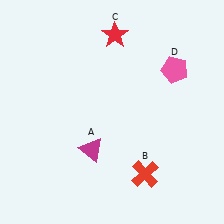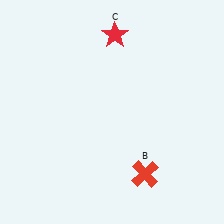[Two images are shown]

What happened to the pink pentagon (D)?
The pink pentagon (D) was removed in Image 2. It was in the top-right area of Image 1.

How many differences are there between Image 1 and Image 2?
There are 2 differences between the two images.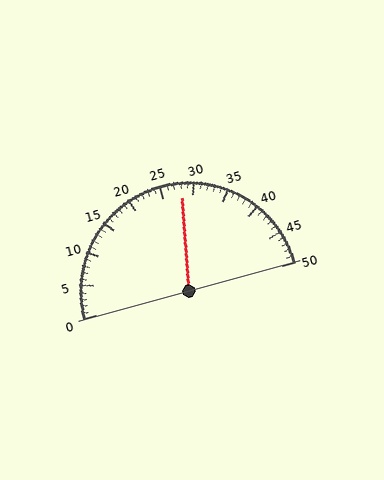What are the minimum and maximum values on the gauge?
The gauge ranges from 0 to 50.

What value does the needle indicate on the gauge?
The needle indicates approximately 28.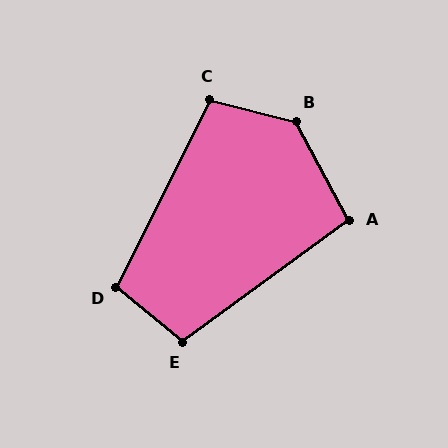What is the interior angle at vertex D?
Approximately 103 degrees (obtuse).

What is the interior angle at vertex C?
Approximately 102 degrees (obtuse).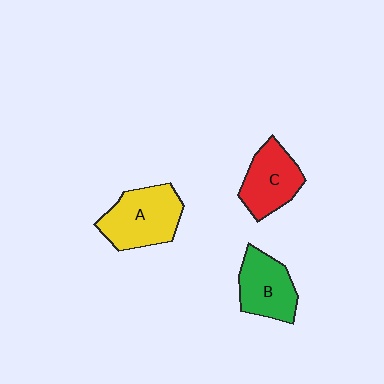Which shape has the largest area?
Shape A (yellow).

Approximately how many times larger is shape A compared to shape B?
Approximately 1.2 times.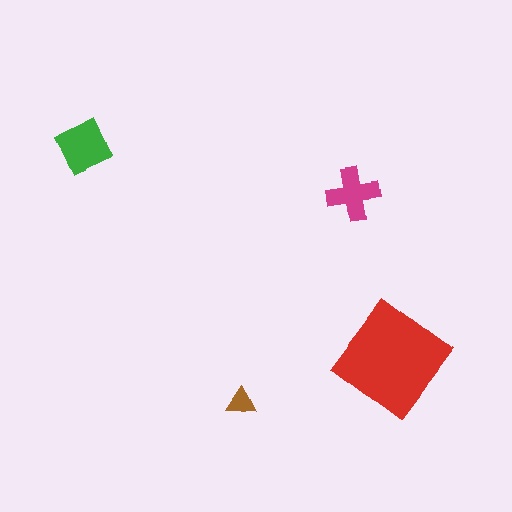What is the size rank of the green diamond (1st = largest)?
2nd.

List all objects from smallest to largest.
The brown triangle, the magenta cross, the green diamond, the red diamond.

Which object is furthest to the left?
The green diamond is leftmost.